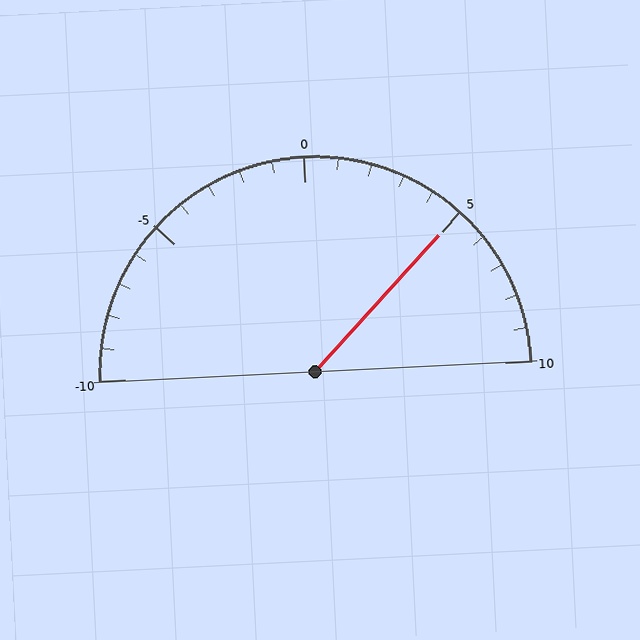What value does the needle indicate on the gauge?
The needle indicates approximately 5.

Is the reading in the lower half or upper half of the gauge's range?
The reading is in the upper half of the range (-10 to 10).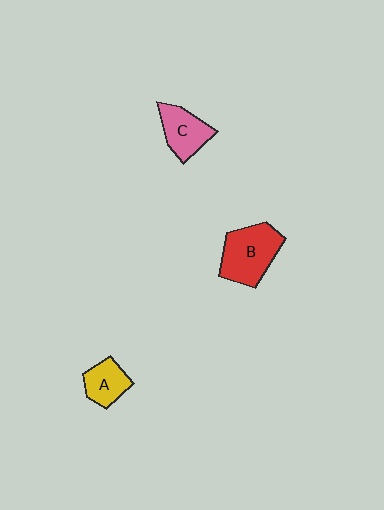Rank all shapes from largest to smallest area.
From largest to smallest: B (red), C (pink), A (yellow).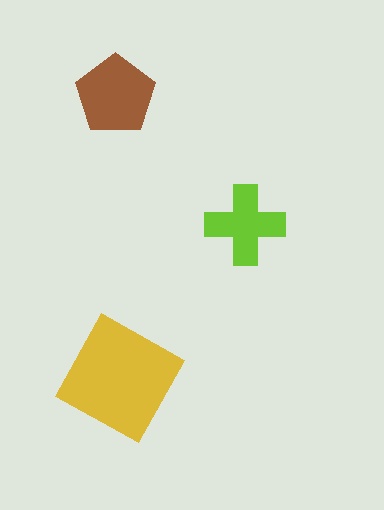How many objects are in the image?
There are 3 objects in the image.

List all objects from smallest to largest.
The lime cross, the brown pentagon, the yellow square.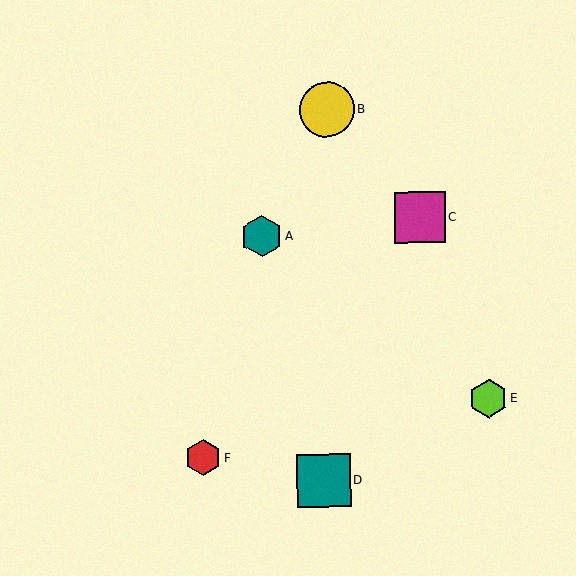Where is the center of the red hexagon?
The center of the red hexagon is at (203, 458).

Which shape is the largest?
The yellow circle (labeled B) is the largest.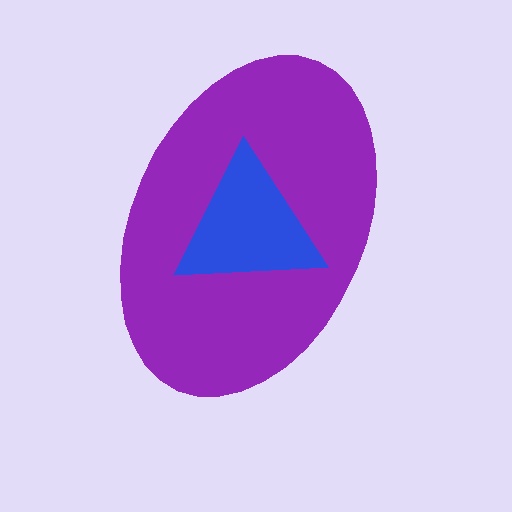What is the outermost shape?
The purple ellipse.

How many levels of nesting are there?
2.